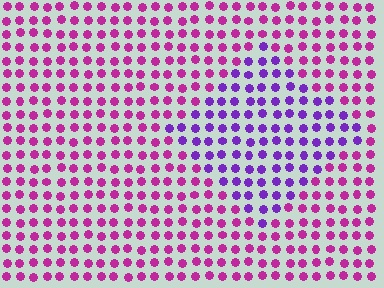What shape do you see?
I see a diamond.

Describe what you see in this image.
The image is filled with small magenta elements in a uniform arrangement. A diamond-shaped region is visible where the elements are tinted to a slightly different hue, forming a subtle color boundary.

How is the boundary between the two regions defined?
The boundary is defined purely by a slight shift in hue (about 42 degrees). Spacing, size, and orientation are identical on both sides.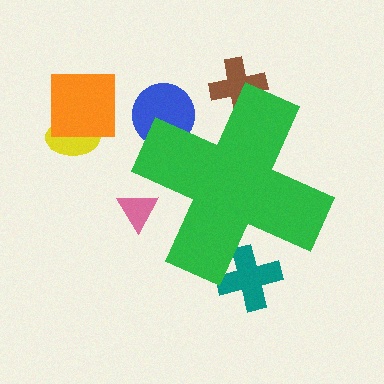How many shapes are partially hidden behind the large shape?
4 shapes are partially hidden.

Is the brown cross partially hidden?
Yes, the brown cross is partially hidden behind the green cross.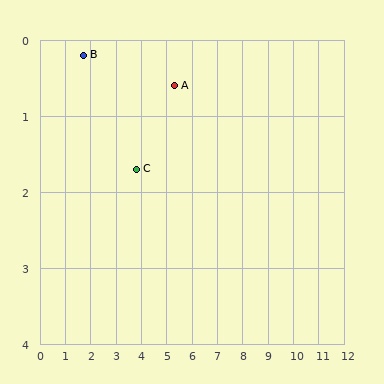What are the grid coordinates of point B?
Point B is at approximately (1.7, 0.2).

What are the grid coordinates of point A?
Point A is at approximately (5.3, 0.6).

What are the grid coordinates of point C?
Point C is at approximately (3.8, 1.7).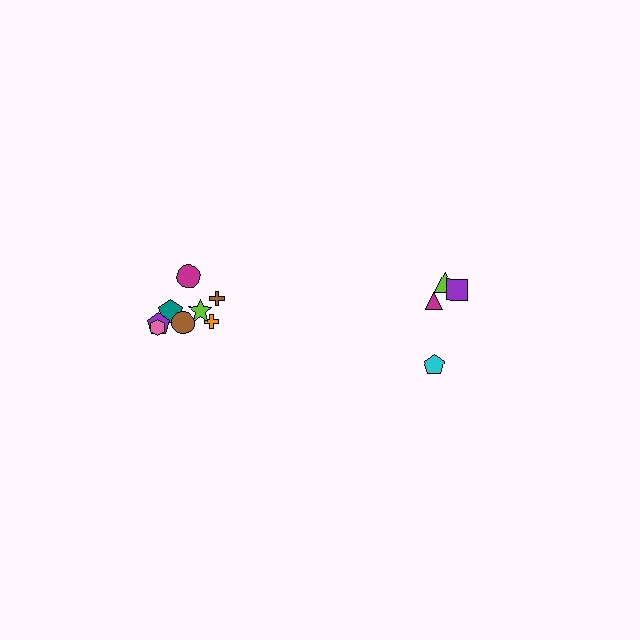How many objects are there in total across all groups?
There are 12 objects.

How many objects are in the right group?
There are 4 objects.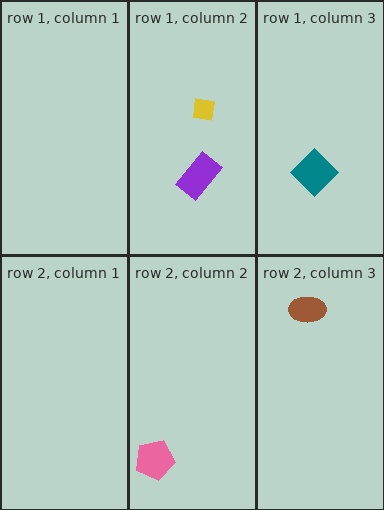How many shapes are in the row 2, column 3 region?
1.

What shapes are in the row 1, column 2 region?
The yellow square, the purple rectangle.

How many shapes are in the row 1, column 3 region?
1.